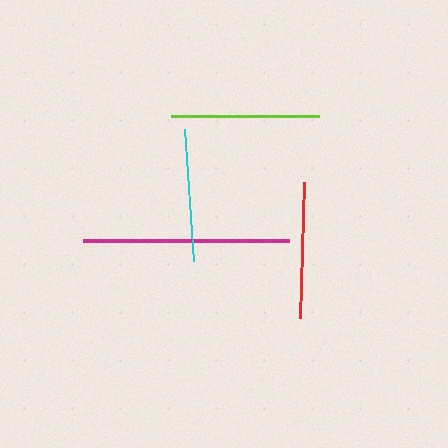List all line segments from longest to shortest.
From longest to shortest: magenta, lime, red, cyan.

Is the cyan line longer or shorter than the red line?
The red line is longer than the cyan line.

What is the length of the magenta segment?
The magenta segment is approximately 206 pixels long.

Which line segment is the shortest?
The cyan line is the shortest at approximately 133 pixels.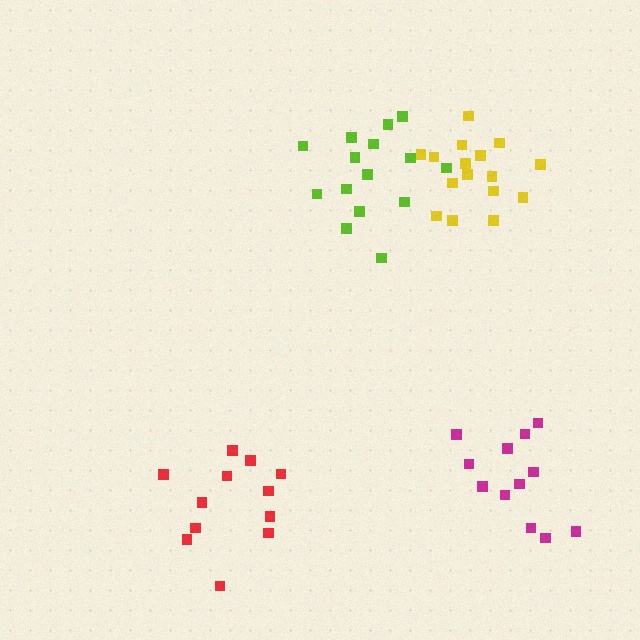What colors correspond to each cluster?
The clusters are colored: yellow, red, lime, magenta.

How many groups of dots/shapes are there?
There are 4 groups.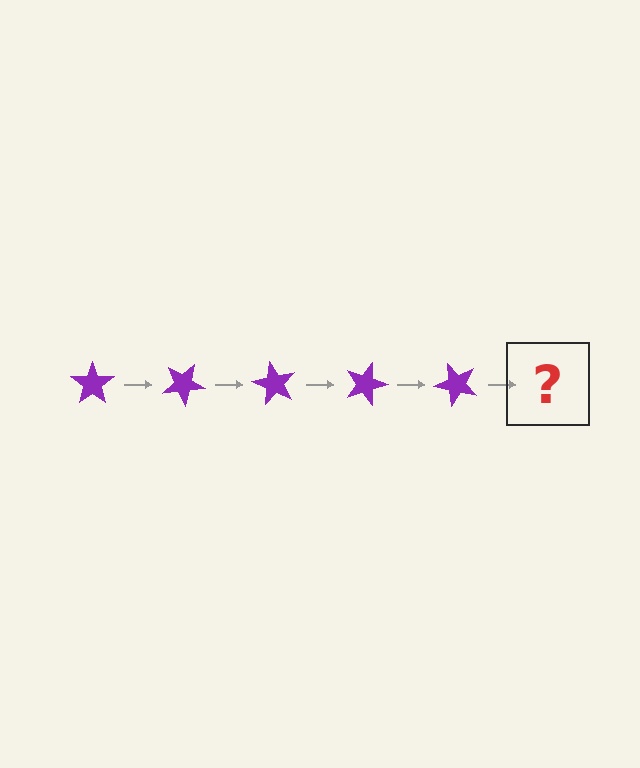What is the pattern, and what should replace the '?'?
The pattern is that the star rotates 30 degrees each step. The '?' should be a purple star rotated 150 degrees.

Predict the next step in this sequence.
The next step is a purple star rotated 150 degrees.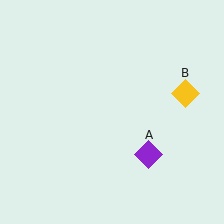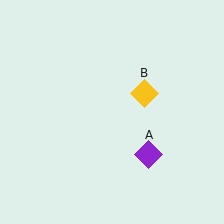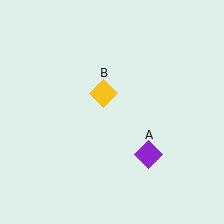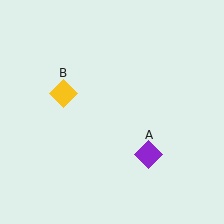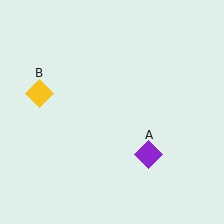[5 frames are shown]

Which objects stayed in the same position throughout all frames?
Purple diamond (object A) remained stationary.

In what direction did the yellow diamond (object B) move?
The yellow diamond (object B) moved left.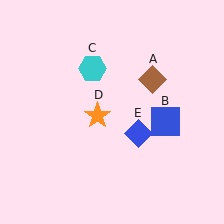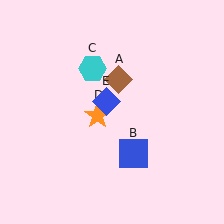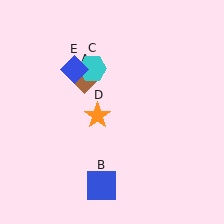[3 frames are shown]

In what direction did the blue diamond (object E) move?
The blue diamond (object E) moved up and to the left.